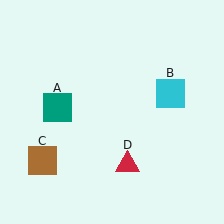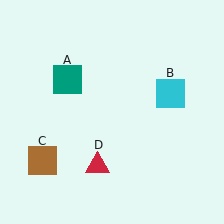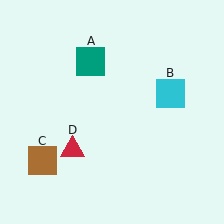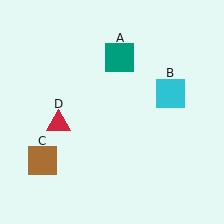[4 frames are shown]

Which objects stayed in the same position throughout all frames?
Cyan square (object B) and brown square (object C) remained stationary.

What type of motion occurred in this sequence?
The teal square (object A), red triangle (object D) rotated clockwise around the center of the scene.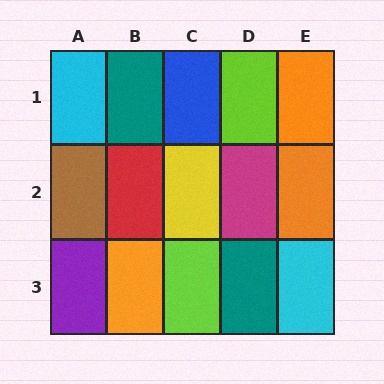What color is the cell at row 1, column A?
Cyan.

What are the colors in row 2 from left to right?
Brown, red, yellow, magenta, orange.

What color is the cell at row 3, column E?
Cyan.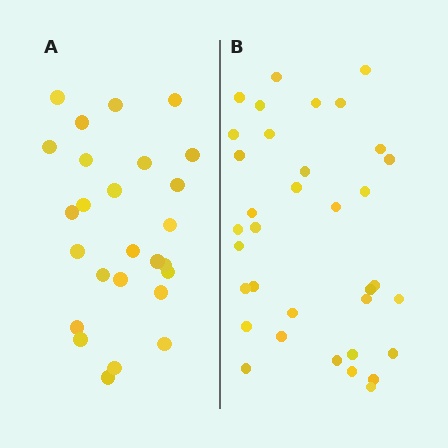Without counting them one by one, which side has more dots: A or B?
Region B (the right region) has more dots.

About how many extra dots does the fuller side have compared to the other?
Region B has roughly 8 or so more dots than region A.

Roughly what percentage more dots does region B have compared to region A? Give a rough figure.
About 35% more.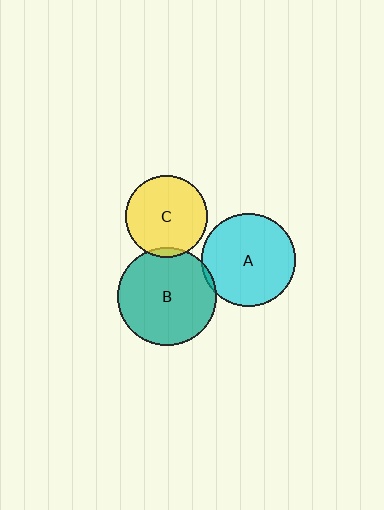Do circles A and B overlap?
Yes.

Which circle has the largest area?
Circle B (teal).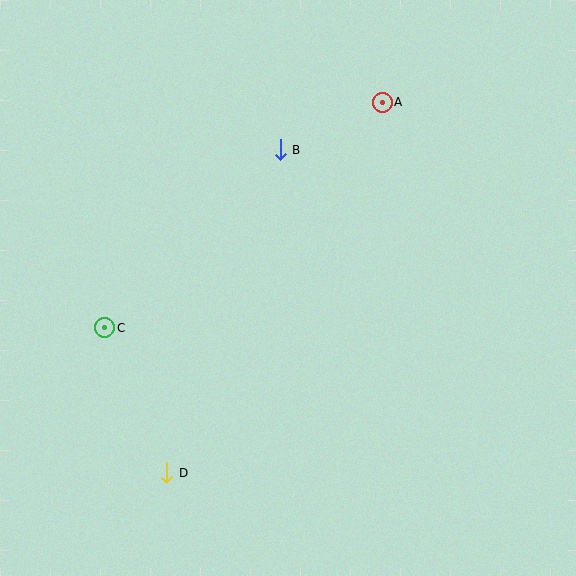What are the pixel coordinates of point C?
Point C is at (105, 328).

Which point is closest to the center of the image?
Point B at (280, 150) is closest to the center.